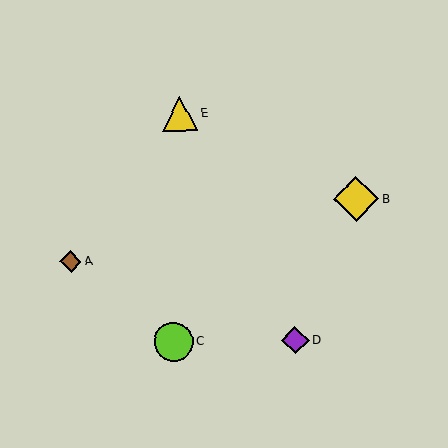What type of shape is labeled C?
Shape C is a lime circle.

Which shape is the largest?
The yellow diamond (labeled B) is the largest.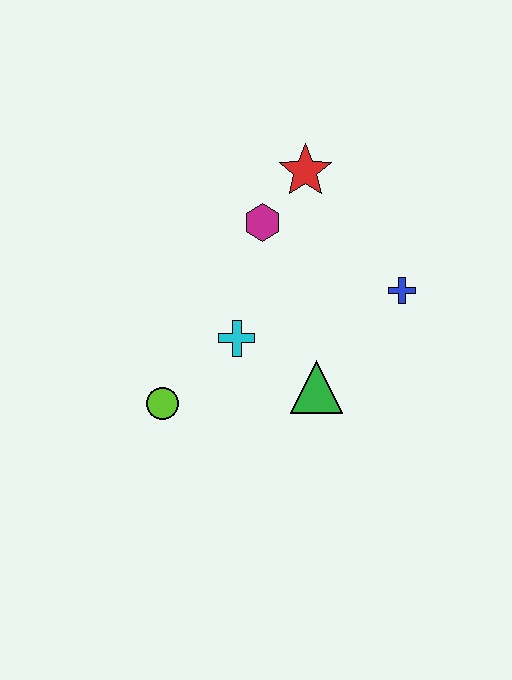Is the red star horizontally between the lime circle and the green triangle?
Yes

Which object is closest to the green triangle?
The cyan cross is closest to the green triangle.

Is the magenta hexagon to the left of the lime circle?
No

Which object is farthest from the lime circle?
The red star is farthest from the lime circle.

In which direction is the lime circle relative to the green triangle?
The lime circle is to the left of the green triangle.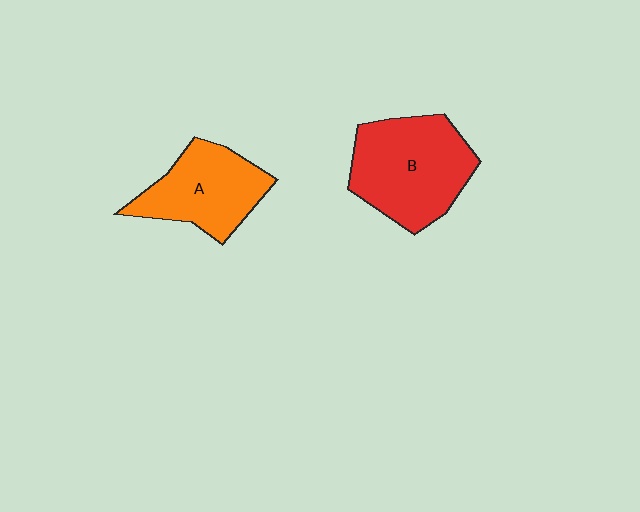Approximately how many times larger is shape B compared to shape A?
Approximately 1.3 times.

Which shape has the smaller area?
Shape A (orange).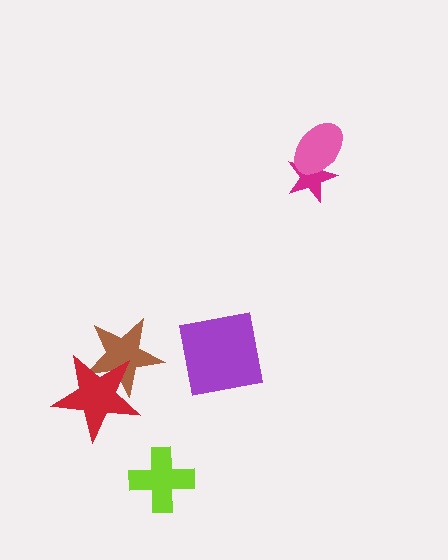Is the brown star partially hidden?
Yes, it is partially covered by another shape.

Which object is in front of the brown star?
The red star is in front of the brown star.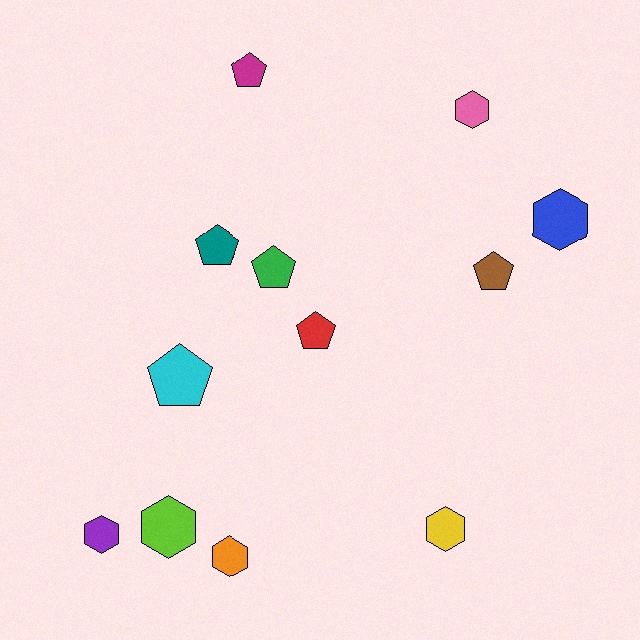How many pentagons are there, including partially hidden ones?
There are 6 pentagons.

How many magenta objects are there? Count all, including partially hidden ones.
There is 1 magenta object.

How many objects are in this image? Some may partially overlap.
There are 12 objects.